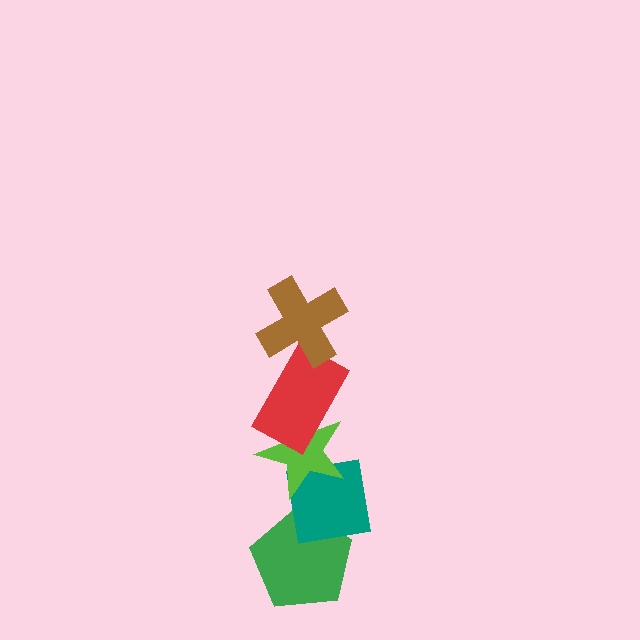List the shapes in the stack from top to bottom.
From top to bottom: the brown cross, the red rectangle, the lime star, the teal square, the green pentagon.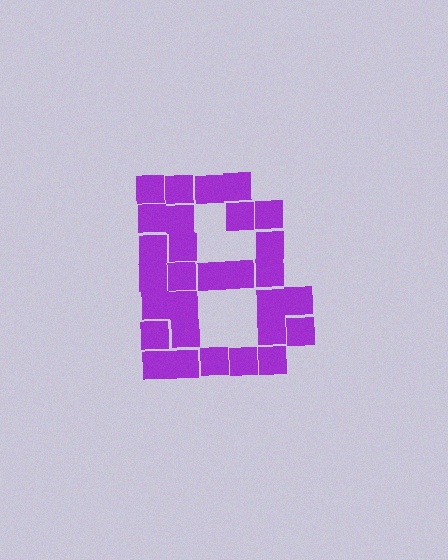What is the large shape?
The large shape is the letter B.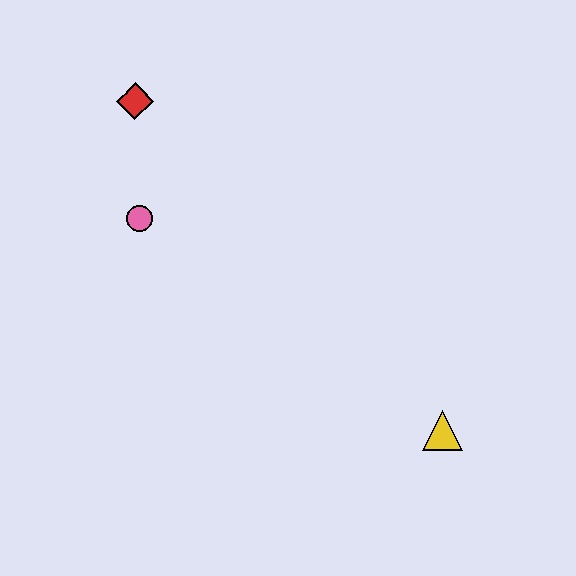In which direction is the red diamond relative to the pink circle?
The red diamond is above the pink circle.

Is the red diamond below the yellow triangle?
No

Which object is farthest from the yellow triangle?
The red diamond is farthest from the yellow triangle.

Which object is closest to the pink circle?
The red diamond is closest to the pink circle.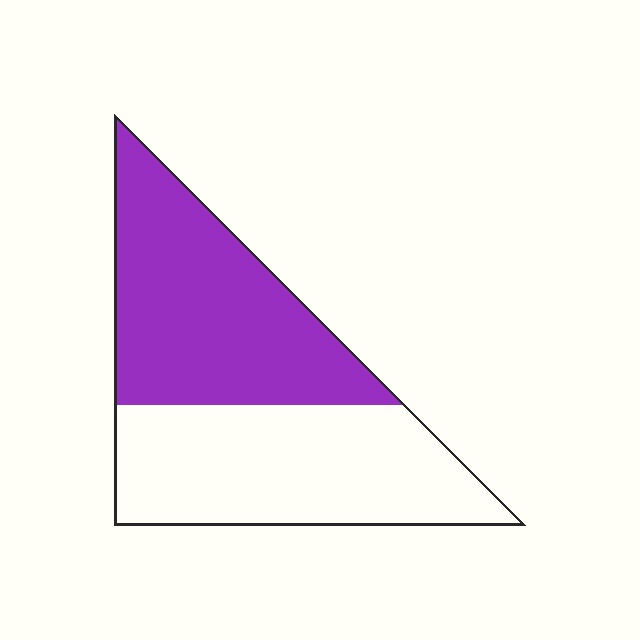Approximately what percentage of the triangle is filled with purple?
Approximately 50%.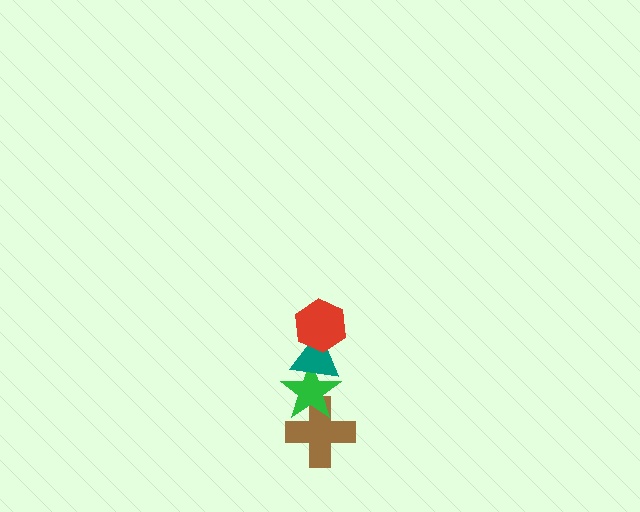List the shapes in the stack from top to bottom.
From top to bottom: the red hexagon, the teal triangle, the green star, the brown cross.